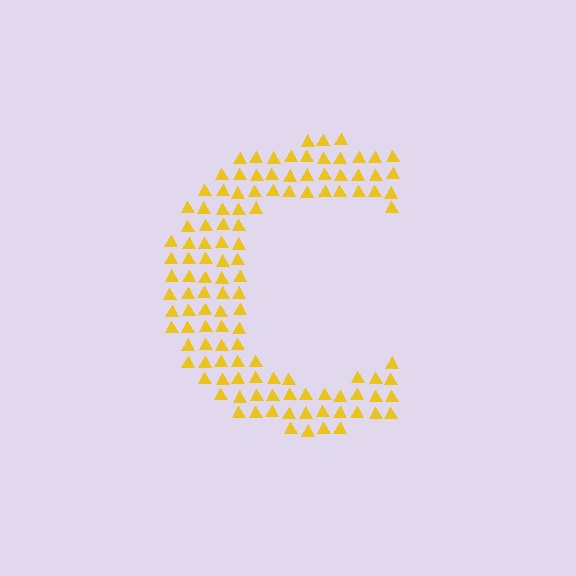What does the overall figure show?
The overall figure shows the letter C.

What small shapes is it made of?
It is made of small triangles.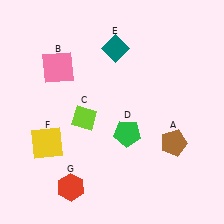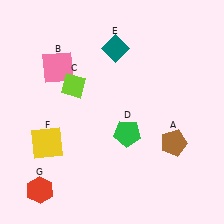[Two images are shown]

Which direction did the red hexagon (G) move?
The red hexagon (G) moved left.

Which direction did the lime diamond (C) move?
The lime diamond (C) moved up.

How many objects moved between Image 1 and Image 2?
2 objects moved between the two images.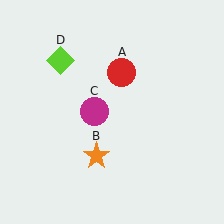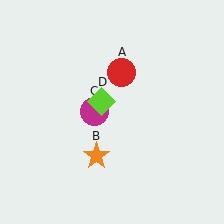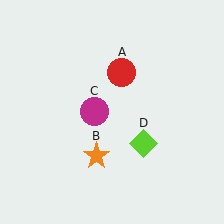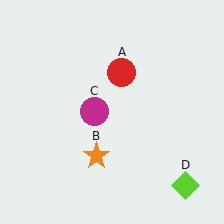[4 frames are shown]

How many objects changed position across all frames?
1 object changed position: lime diamond (object D).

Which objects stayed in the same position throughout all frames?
Red circle (object A) and orange star (object B) and magenta circle (object C) remained stationary.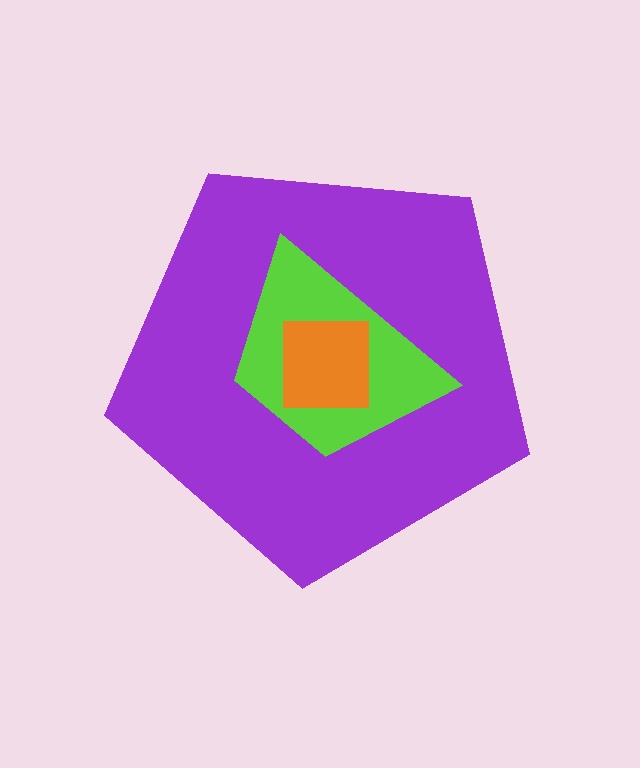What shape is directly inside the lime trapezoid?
The orange square.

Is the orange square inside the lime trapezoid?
Yes.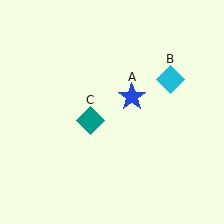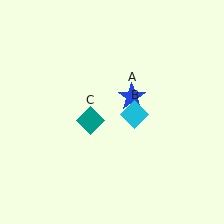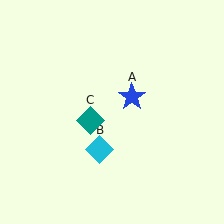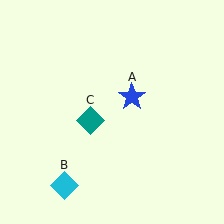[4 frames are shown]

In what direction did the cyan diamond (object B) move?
The cyan diamond (object B) moved down and to the left.